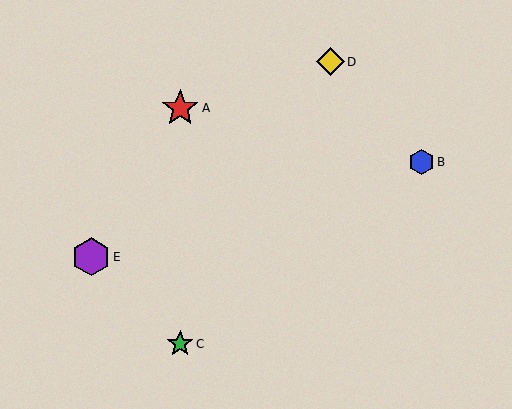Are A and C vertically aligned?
Yes, both are at x≈180.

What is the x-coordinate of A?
Object A is at x≈180.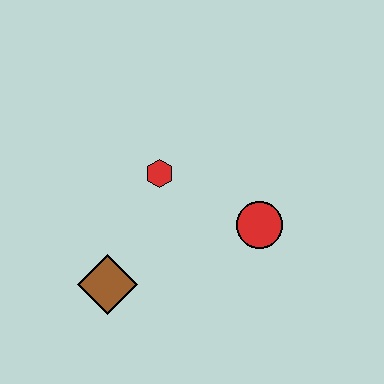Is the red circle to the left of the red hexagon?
No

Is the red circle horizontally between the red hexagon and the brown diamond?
No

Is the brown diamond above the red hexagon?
No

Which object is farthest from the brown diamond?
The red circle is farthest from the brown diamond.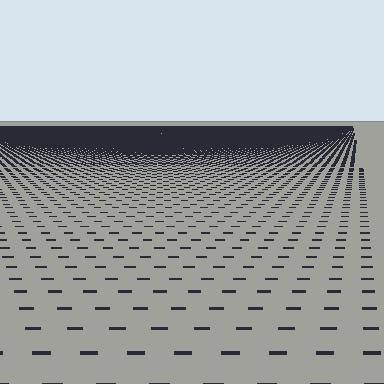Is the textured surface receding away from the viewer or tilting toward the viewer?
The surface is receding away from the viewer. Texture elements get smaller and denser toward the top.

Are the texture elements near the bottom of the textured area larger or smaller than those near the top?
Larger. Near the bottom, elements are closer to the viewer and appear at a bigger on-screen size.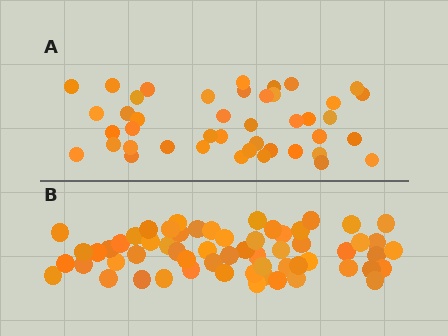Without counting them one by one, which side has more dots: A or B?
Region B (the bottom region) has more dots.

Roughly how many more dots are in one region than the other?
Region B has approximately 15 more dots than region A.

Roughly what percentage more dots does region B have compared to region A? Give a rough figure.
About 40% more.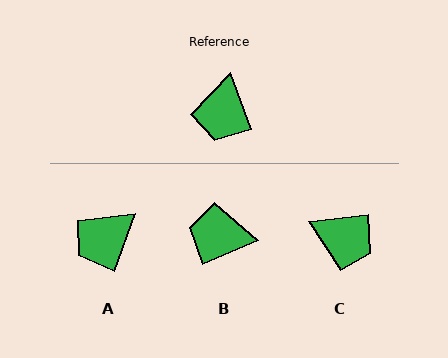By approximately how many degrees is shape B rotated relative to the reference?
Approximately 88 degrees clockwise.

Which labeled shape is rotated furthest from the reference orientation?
B, about 88 degrees away.